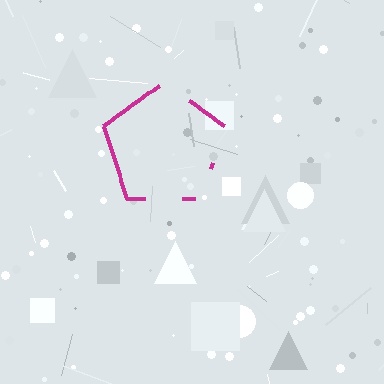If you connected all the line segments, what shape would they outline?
They would outline a pentagon.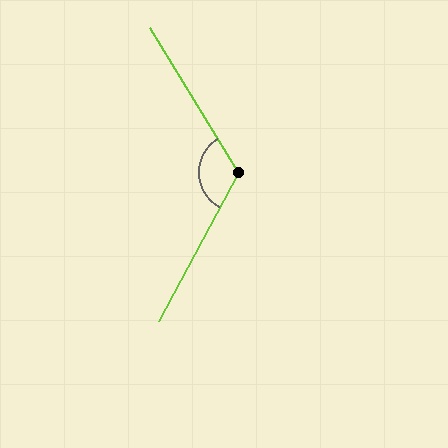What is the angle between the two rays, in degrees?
Approximately 120 degrees.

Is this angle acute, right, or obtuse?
It is obtuse.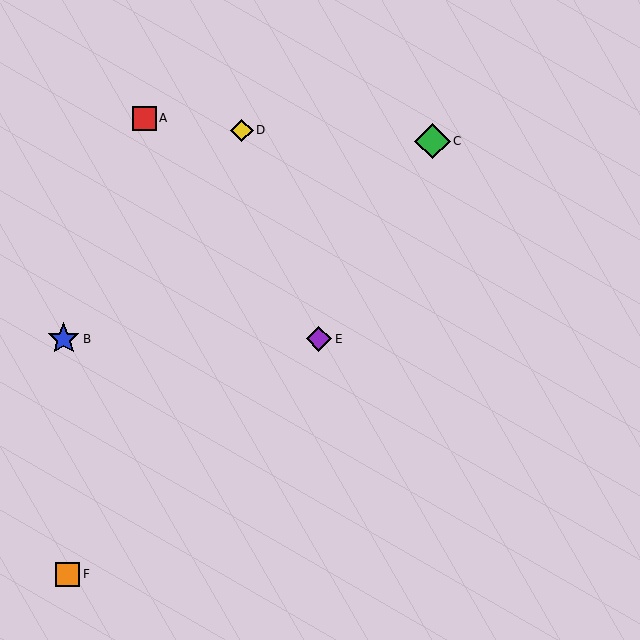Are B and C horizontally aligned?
No, B is at y≈339 and C is at y≈141.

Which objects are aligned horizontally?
Objects B, E are aligned horizontally.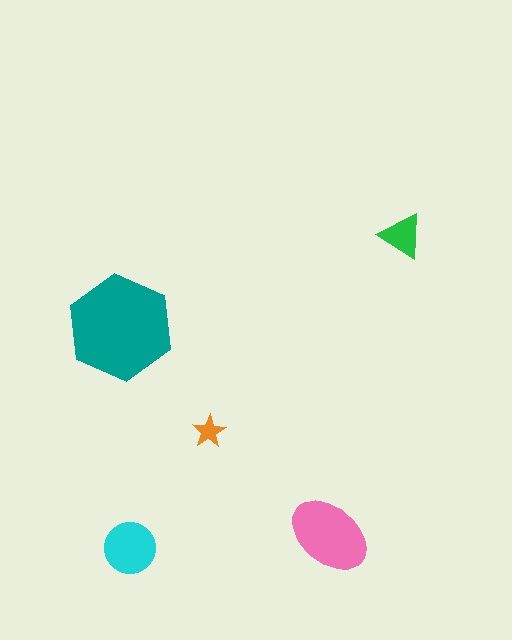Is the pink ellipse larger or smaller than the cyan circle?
Larger.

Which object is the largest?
The teal hexagon.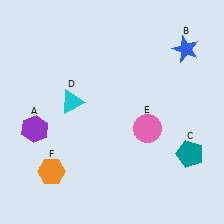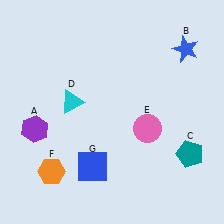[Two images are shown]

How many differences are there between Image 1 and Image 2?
There is 1 difference between the two images.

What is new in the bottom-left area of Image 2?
A blue square (G) was added in the bottom-left area of Image 2.